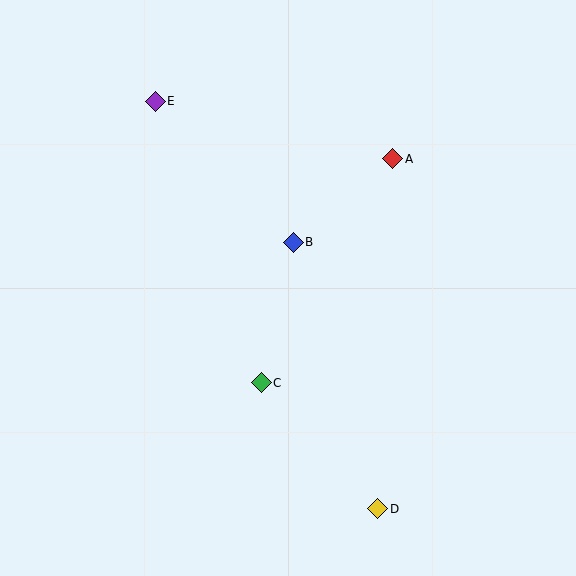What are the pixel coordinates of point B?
Point B is at (293, 242).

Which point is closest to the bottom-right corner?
Point D is closest to the bottom-right corner.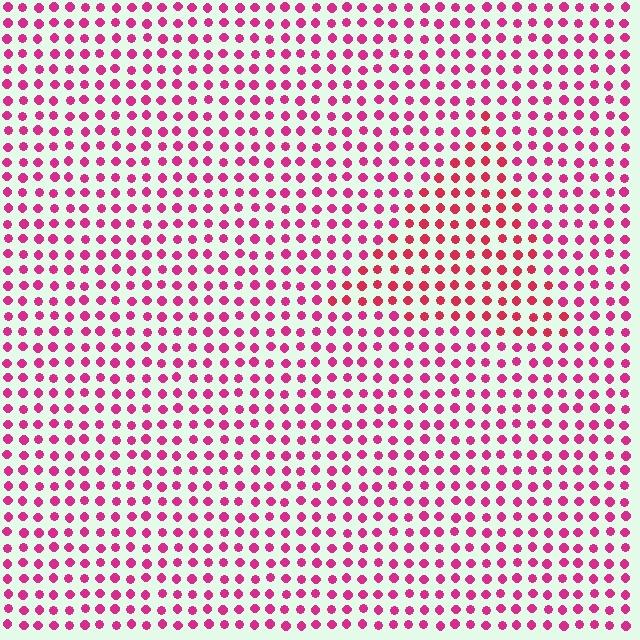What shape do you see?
I see a triangle.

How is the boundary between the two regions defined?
The boundary is defined purely by a slight shift in hue (about 21 degrees). Spacing, size, and orientation are identical on both sides.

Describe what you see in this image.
The image is filled with small magenta elements in a uniform arrangement. A triangle-shaped region is visible where the elements are tinted to a slightly different hue, forming a subtle color boundary.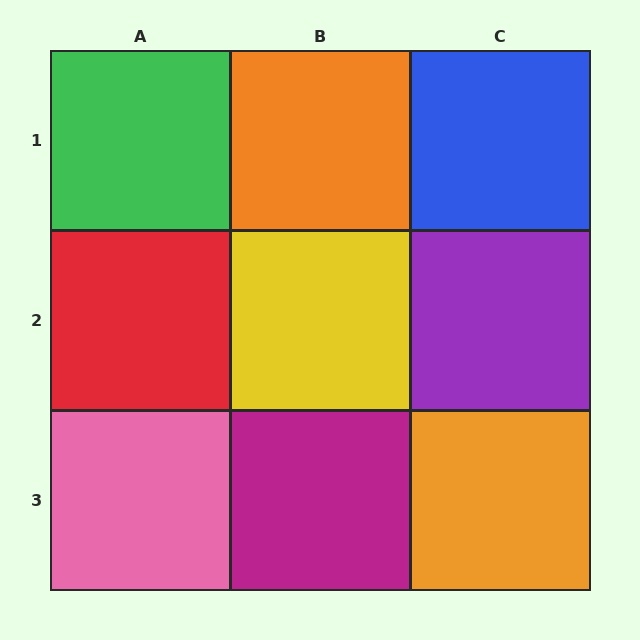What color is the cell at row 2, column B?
Yellow.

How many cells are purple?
1 cell is purple.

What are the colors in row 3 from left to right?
Pink, magenta, orange.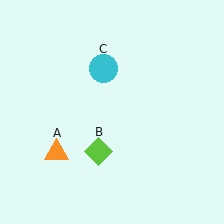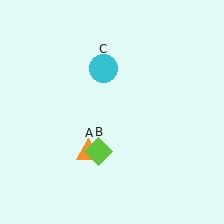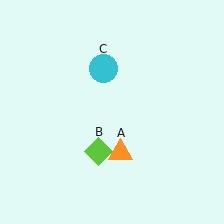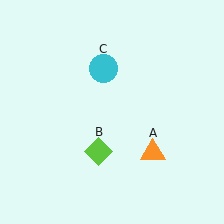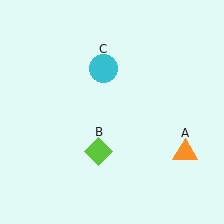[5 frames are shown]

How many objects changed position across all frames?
1 object changed position: orange triangle (object A).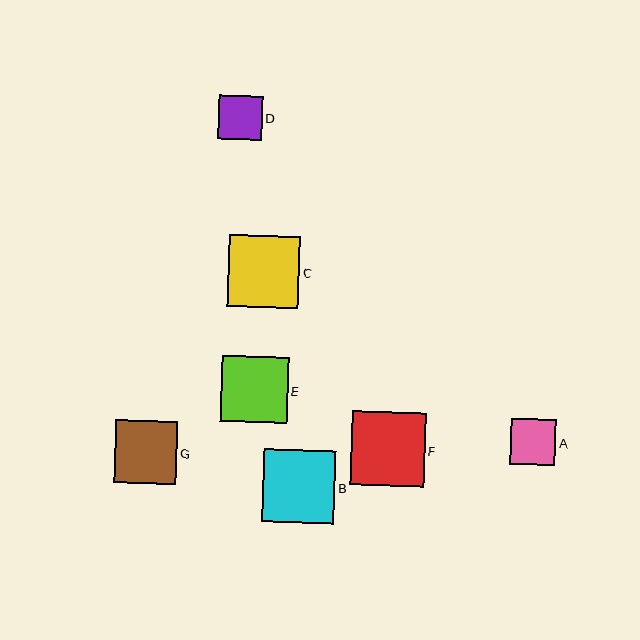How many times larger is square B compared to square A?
Square B is approximately 1.6 times the size of square A.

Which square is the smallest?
Square D is the smallest with a size of approximately 44 pixels.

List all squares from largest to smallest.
From largest to smallest: F, B, C, E, G, A, D.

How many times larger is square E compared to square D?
Square E is approximately 1.5 times the size of square D.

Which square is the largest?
Square F is the largest with a size of approximately 74 pixels.